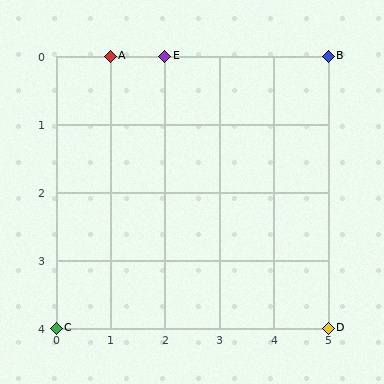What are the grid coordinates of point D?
Point D is at grid coordinates (5, 4).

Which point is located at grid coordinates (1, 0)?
Point A is at (1, 0).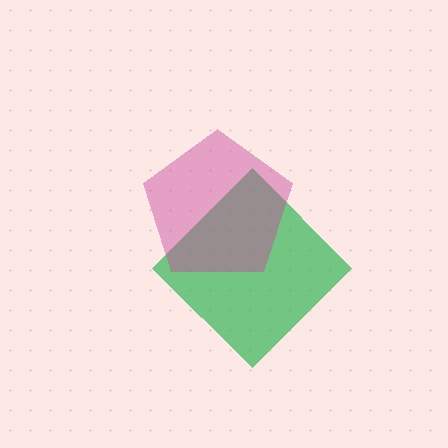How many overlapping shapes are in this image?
There are 2 overlapping shapes in the image.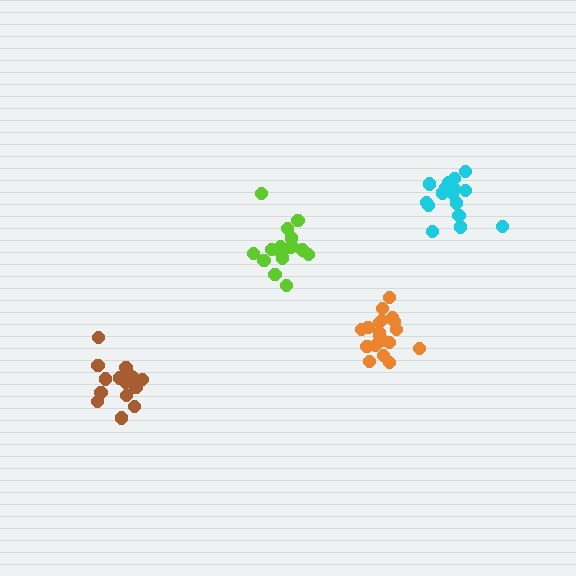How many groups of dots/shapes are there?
There are 4 groups.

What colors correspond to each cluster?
The clusters are colored: brown, cyan, lime, orange.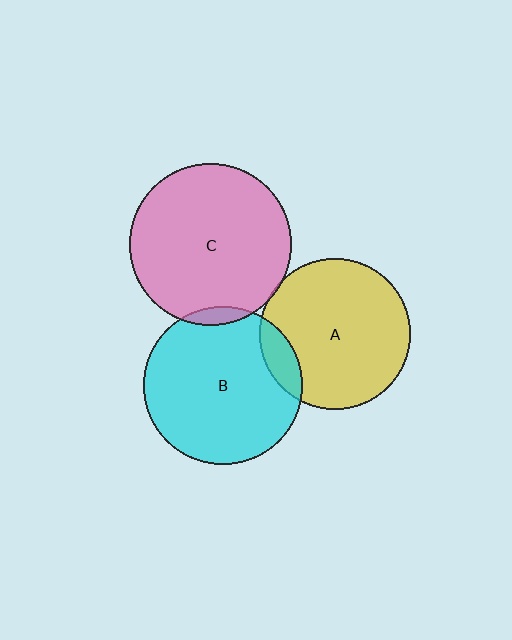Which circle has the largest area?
Circle C (pink).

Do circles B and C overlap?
Yes.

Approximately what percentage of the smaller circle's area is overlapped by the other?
Approximately 5%.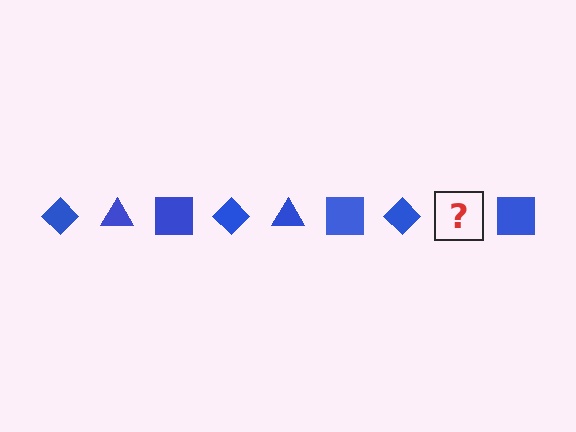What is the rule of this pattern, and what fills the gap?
The rule is that the pattern cycles through diamond, triangle, square shapes in blue. The gap should be filled with a blue triangle.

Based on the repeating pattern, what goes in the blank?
The blank should be a blue triangle.